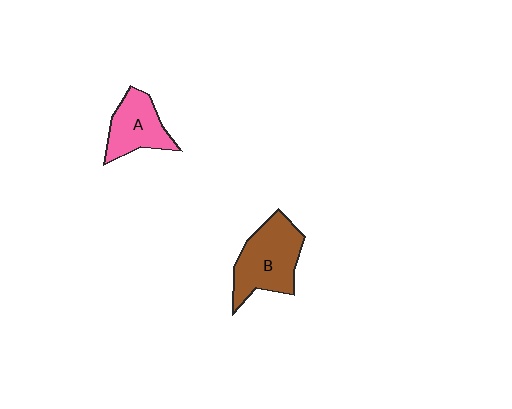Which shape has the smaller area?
Shape A (pink).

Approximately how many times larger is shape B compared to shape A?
Approximately 1.4 times.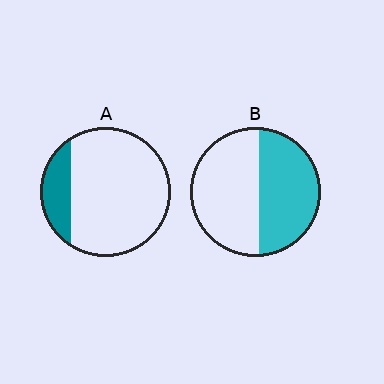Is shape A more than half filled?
No.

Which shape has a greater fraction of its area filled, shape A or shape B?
Shape B.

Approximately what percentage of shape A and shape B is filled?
A is approximately 20% and B is approximately 45%.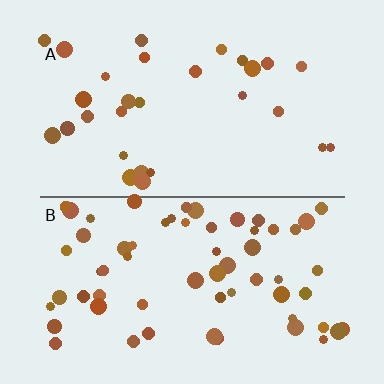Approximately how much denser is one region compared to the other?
Approximately 2.2× — region B over region A.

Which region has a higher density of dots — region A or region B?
B (the bottom).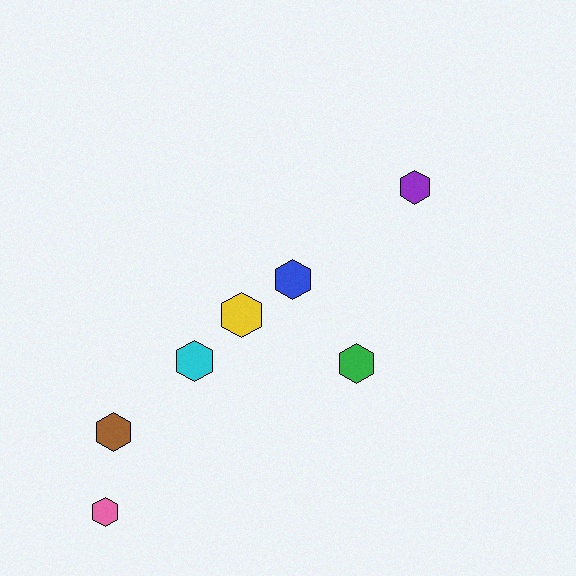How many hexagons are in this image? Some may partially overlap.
There are 7 hexagons.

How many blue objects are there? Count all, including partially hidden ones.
There is 1 blue object.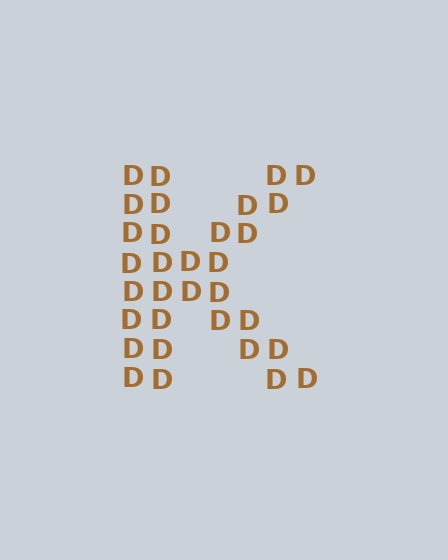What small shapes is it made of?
It is made of small letter D's.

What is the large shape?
The large shape is the letter K.